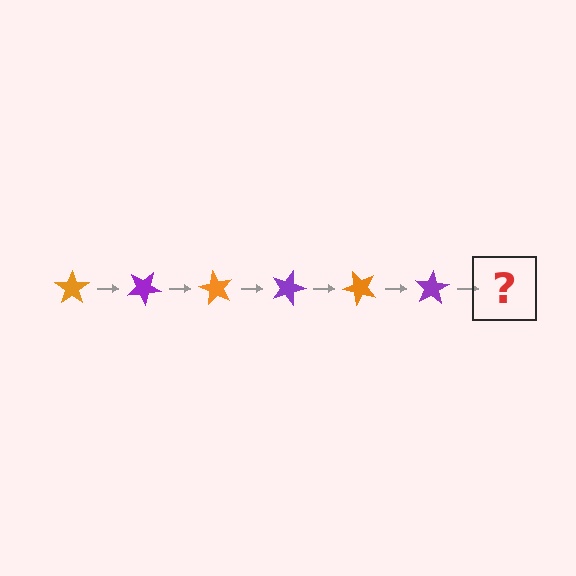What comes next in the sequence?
The next element should be an orange star, rotated 180 degrees from the start.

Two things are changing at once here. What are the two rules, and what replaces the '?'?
The two rules are that it rotates 30 degrees each step and the color cycles through orange and purple. The '?' should be an orange star, rotated 180 degrees from the start.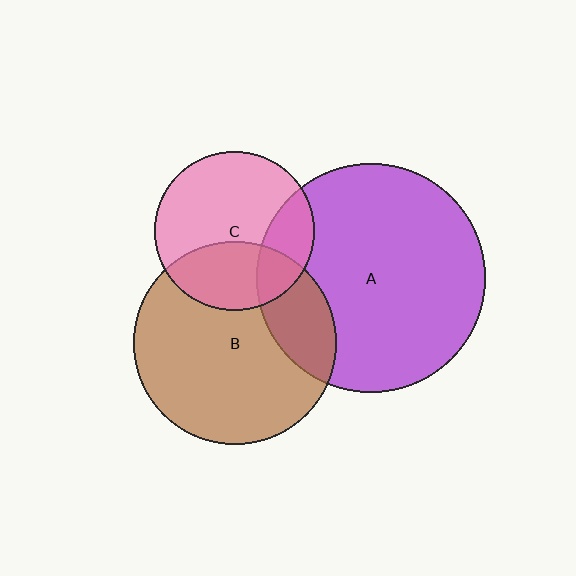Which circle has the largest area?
Circle A (purple).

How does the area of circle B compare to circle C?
Approximately 1.6 times.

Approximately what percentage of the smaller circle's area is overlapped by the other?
Approximately 20%.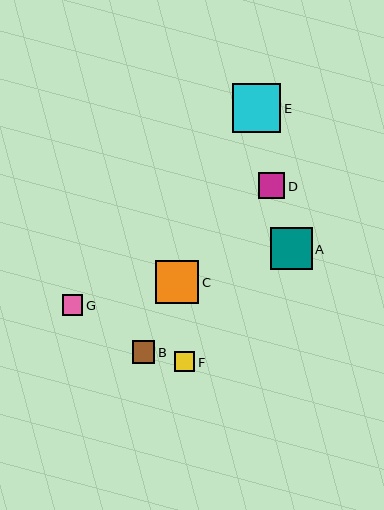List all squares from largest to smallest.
From largest to smallest: E, C, A, D, B, G, F.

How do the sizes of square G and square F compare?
Square G and square F are approximately the same size.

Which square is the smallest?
Square F is the smallest with a size of approximately 20 pixels.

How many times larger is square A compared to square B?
Square A is approximately 1.9 times the size of square B.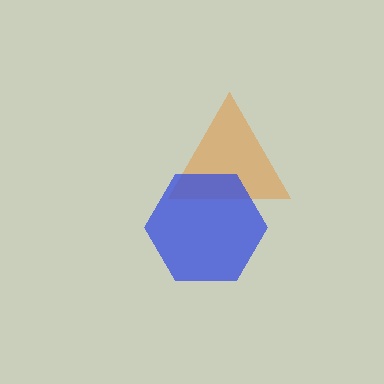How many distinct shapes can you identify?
There are 2 distinct shapes: an orange triangle, a blue hexagon.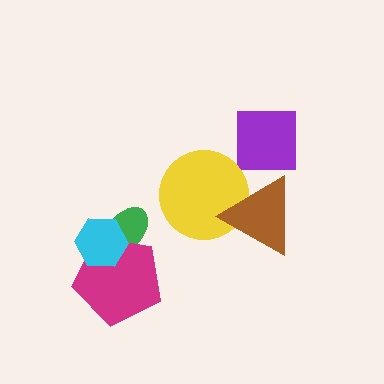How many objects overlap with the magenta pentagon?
2 objects overlap with the magenta pentagon.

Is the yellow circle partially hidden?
Yes, it is partially covered by another shape.